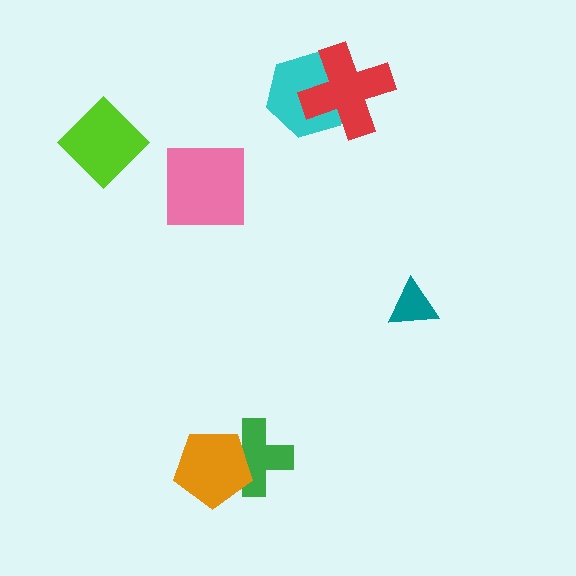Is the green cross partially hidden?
Yes, it is partially covered by another shape.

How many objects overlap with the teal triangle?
0 objects overlap with the teal triangle.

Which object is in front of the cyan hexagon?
The red cross is in front of the cyan hexagon.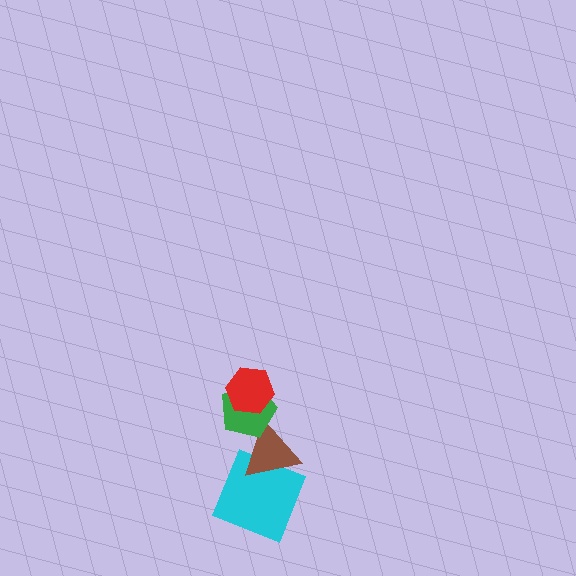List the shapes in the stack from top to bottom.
From top to bottom: the red hexagon, the green pentagon, the brown triangle, the cyan square.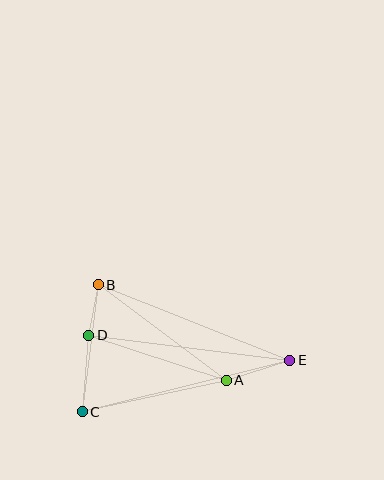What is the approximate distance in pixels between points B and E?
The distance between B and E is approximately 206 pixels.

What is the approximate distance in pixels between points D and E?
The distance between D and E is approximately 203 pixels.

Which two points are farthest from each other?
Points C and E are farthest from each other.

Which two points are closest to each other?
Points B and D are closest to each other.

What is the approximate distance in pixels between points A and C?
The distance between A and C is approximately 147 pixels.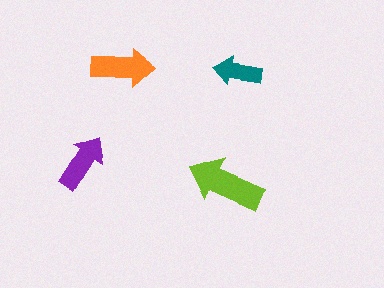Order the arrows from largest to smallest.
the lime one, the orange one, the purple one, the teal one.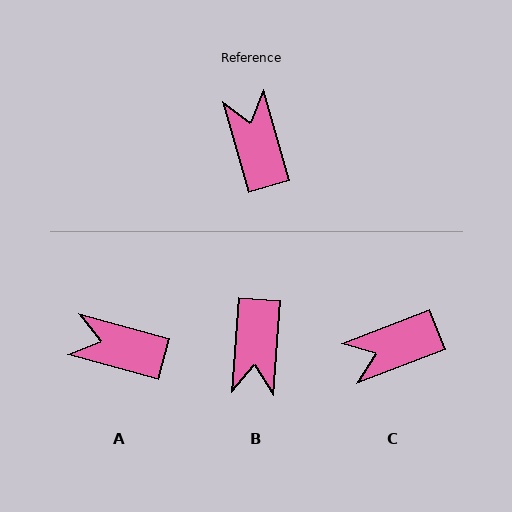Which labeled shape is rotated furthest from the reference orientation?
B, about 160 degrees away.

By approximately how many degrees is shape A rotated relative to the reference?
Approximately 59 degrees counter-clockwise.